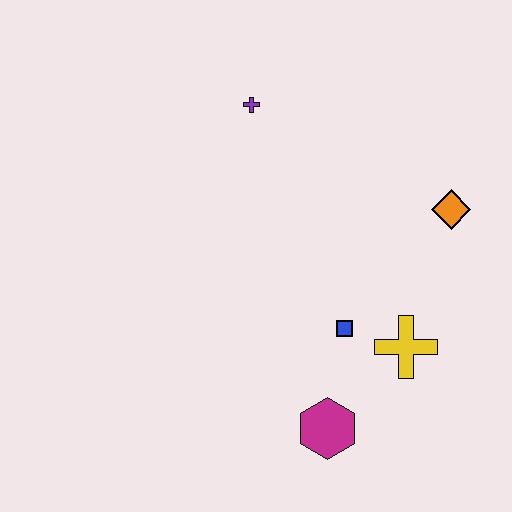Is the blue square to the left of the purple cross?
No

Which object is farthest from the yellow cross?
The purple cross is farthest from the yellow cross.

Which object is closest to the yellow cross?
The blue square is closest to the yellow cross.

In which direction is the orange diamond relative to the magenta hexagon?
The orange diamond is above the magenta hexagon.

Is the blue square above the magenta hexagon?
Yes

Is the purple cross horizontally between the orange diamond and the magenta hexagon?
No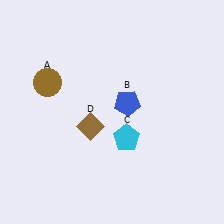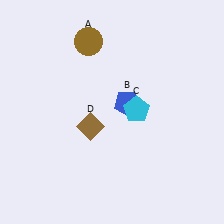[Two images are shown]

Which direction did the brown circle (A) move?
The brown circle (A) moved right.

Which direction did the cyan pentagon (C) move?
The cyan pentagon (C) moved up.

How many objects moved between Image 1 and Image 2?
2 objects moved between the two images.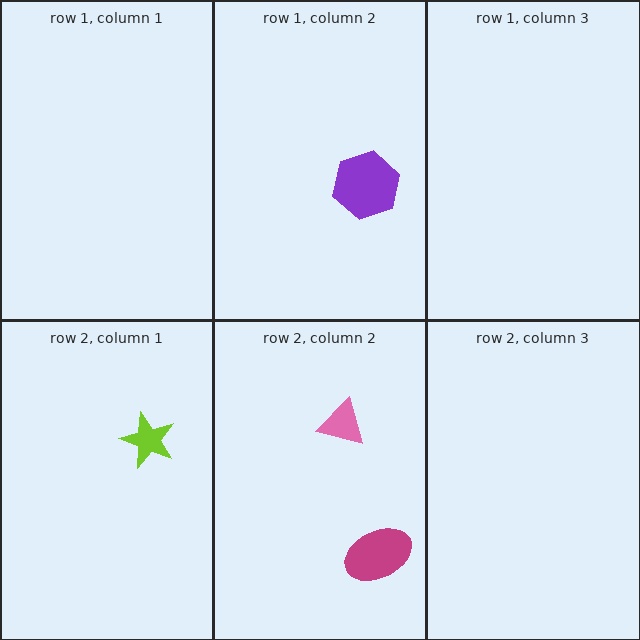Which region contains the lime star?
The row 2, column 1 region.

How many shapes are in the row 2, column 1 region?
1.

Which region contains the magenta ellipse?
The row 2, column 2 region.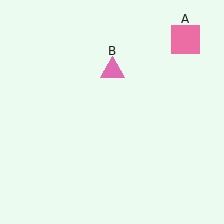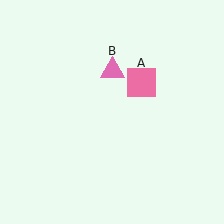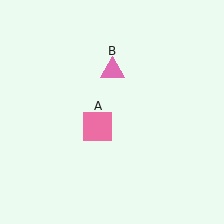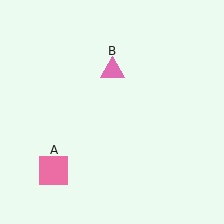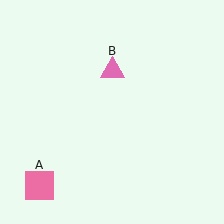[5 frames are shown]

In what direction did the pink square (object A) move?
The pink square (object A) moved down and to the left.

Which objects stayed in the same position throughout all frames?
Pink triangle (object B) remained stationary.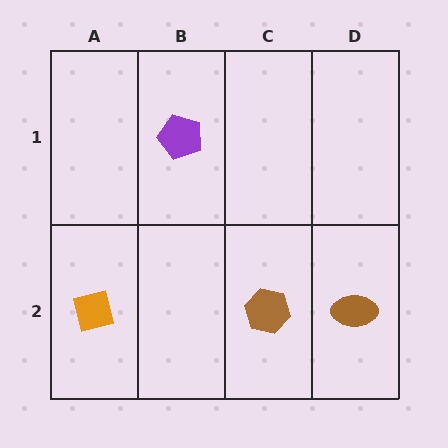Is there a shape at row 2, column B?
No, that cell is empty.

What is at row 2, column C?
A brown hexagon.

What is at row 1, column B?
A purple pentagon.